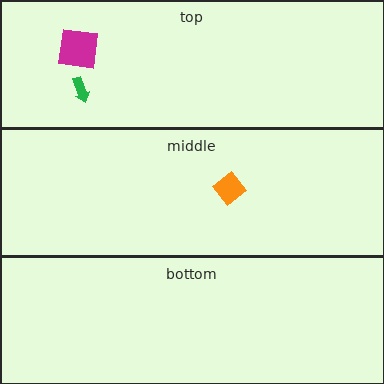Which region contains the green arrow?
The top region.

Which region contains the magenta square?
The top region.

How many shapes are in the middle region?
1.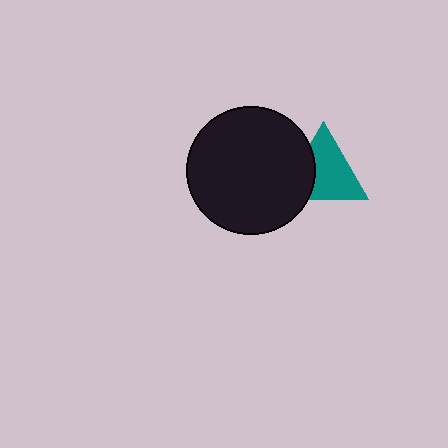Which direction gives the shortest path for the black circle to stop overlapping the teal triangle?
Moving left gives the shortest separation.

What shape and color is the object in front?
The object in front is a black circle.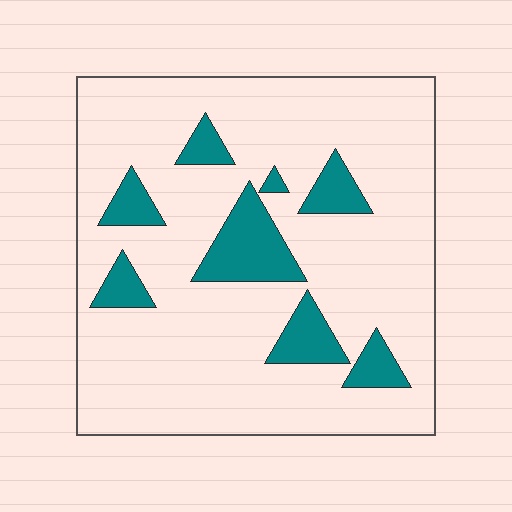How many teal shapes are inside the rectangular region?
8.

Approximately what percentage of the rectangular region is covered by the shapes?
Approximately 15%.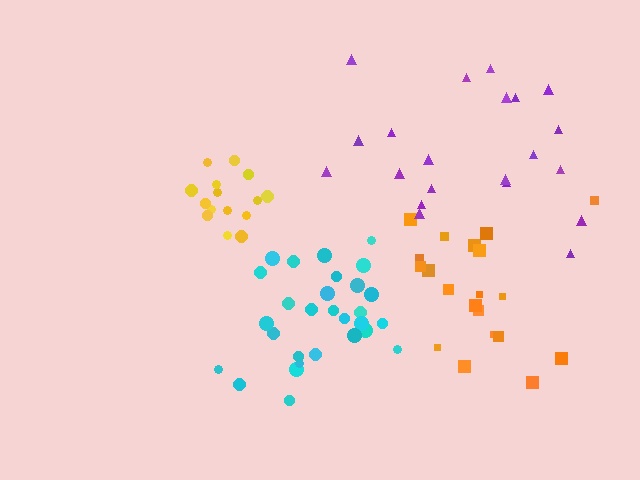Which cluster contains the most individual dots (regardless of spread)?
Cyan (29).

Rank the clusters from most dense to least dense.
yellow, cyan, orange, purple.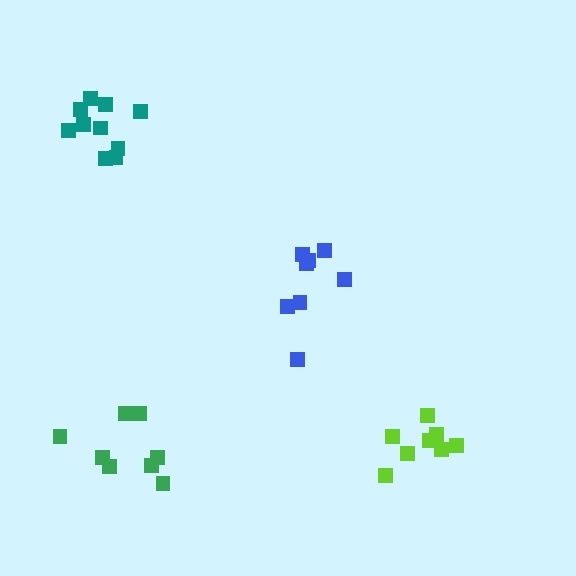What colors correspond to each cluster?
The clusters are colored: teal, lime, green, blue.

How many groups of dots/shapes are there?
There are 4 groups.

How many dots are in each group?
Group 1: 10 dots, Group 2: 8 dots, Group 3: 8 dots, Group 4: 8 dots (34 total).